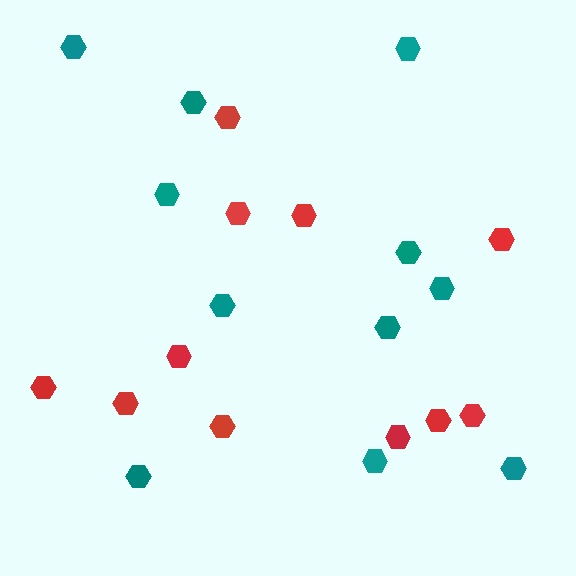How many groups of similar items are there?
There are 2 groups: one group of red hexagons (11) and one group of teal hexagons (11).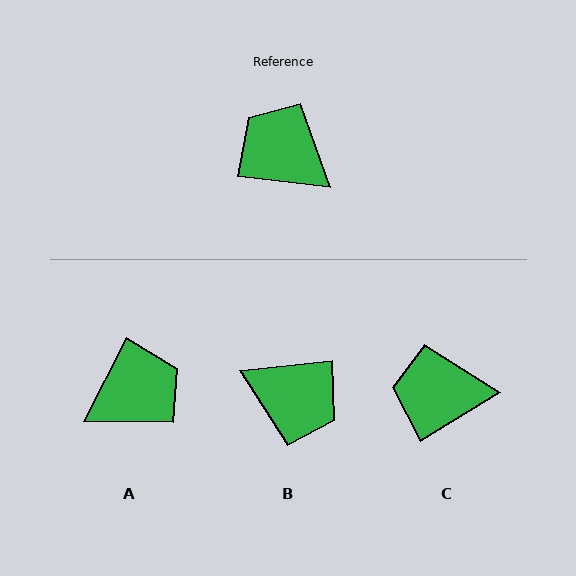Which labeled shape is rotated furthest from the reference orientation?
B, about 167 degrees away.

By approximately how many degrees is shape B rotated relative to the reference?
Approximately 167 degrees clockwise.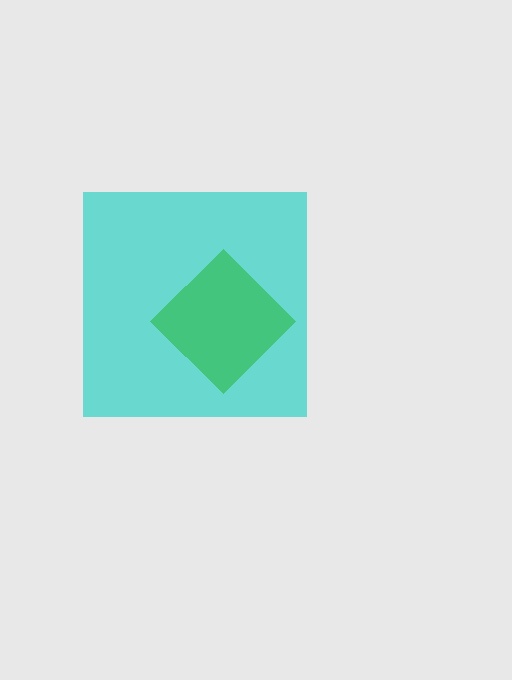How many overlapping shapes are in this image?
There are 2 overlapping shapes in the image.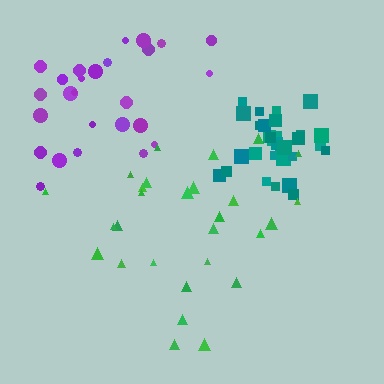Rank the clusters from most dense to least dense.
teal, purple, green.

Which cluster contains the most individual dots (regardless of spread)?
Teal (32).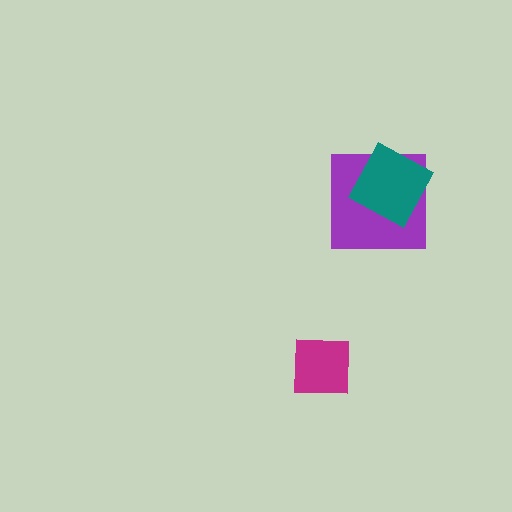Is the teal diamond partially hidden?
No, no other shape covers it.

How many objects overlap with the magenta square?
0 objects overlap with the magenta square.